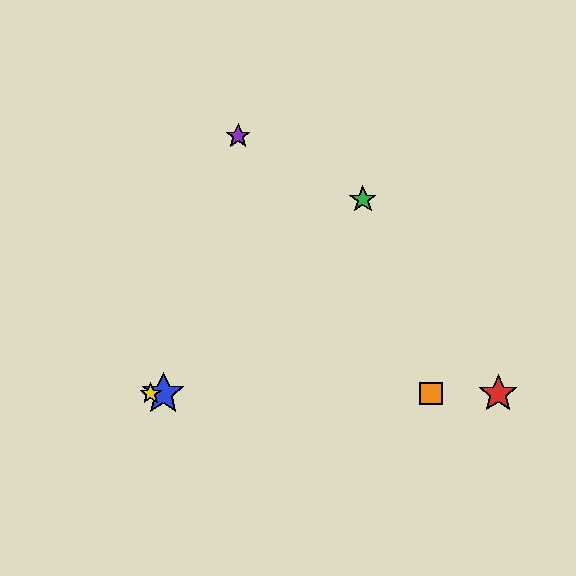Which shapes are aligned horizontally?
The red star, the blue star, the yellow star, the orange square are aligned horizontally.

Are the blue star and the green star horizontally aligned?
No, the blue star is at y≈394 and the green star is at y≈199.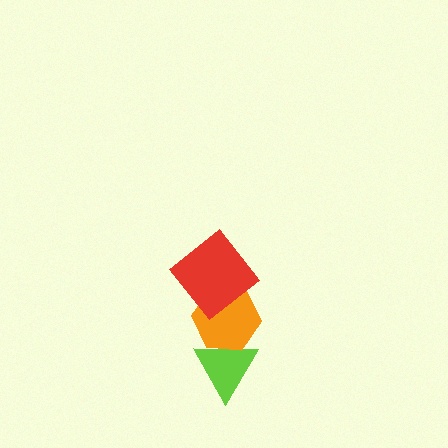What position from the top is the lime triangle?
The lime triangle is 3rd from the top.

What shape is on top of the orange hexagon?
The red diamond is on top of the orange hexagon.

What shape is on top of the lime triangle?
The orange hexagon is on top of the lime triangle.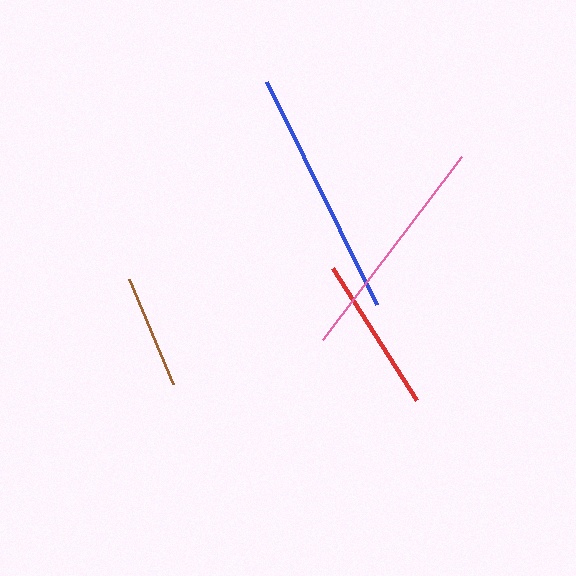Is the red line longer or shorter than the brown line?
The red line is longer than the brown line.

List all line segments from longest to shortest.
From longest to shortest: blue, pink, red, brown.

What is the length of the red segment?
The red segment is approximately 157 pixels long.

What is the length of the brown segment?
The brown segment is approximately 114 pixels long.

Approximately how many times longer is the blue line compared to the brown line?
The blue line is approximately 2.2 times the length of the brown line.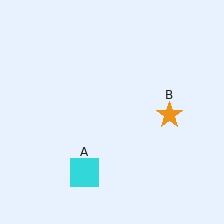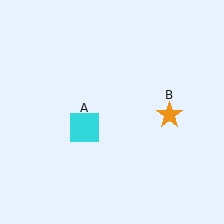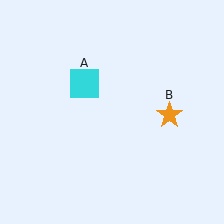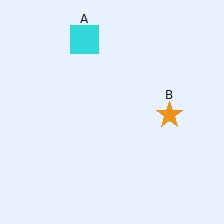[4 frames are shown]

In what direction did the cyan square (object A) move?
The cyan square (object A) moved up.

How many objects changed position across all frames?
1 object changed position: cyan square (object A).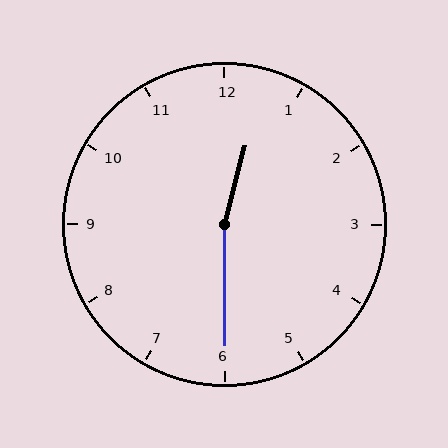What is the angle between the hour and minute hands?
Approximately 165 degrees.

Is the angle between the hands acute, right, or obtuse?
It is obtuse.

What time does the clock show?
12:30.